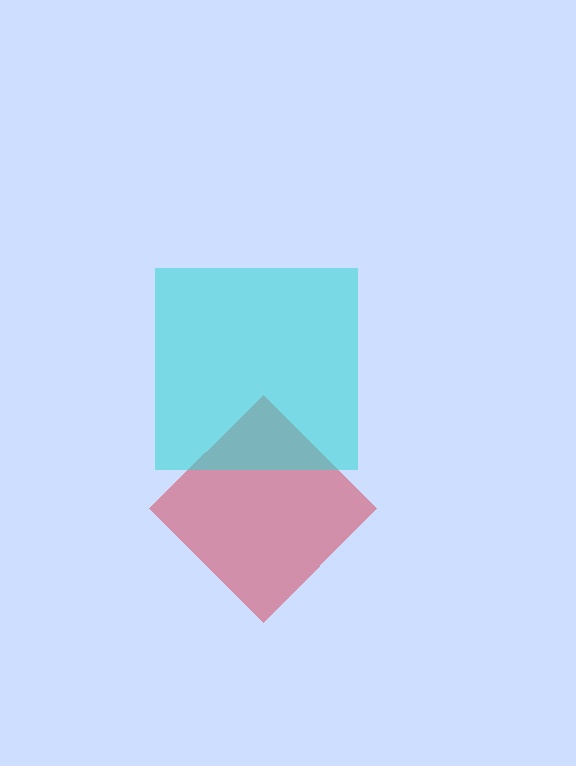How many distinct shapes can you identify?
There are 2 distinct shapes: a red diamond, a cyan square.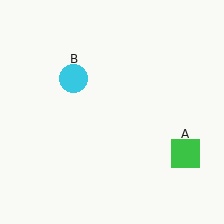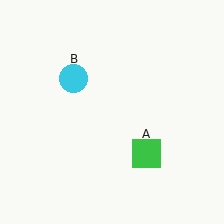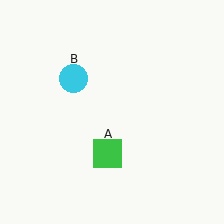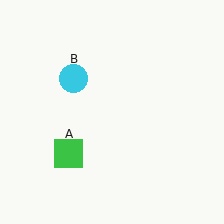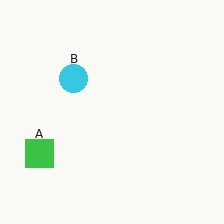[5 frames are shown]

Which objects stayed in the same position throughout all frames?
Cyan circle (object B) remained stationary.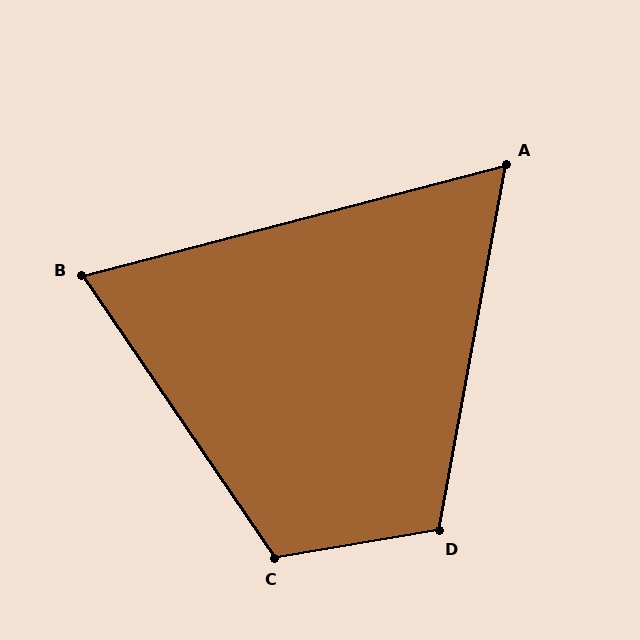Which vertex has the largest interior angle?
C, at approximately 115 degrees.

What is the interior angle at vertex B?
Approximately 70 degrees (acute).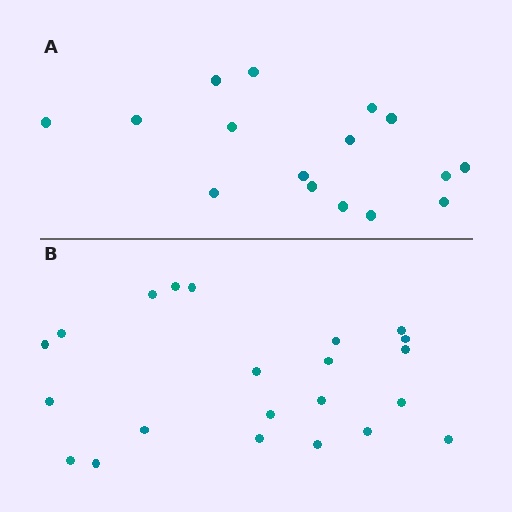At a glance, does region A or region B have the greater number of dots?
Region B (the bottom region) has more dots.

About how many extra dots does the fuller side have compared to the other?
Region B has about 6 more dots than region A.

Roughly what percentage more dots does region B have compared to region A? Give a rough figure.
About 40% more.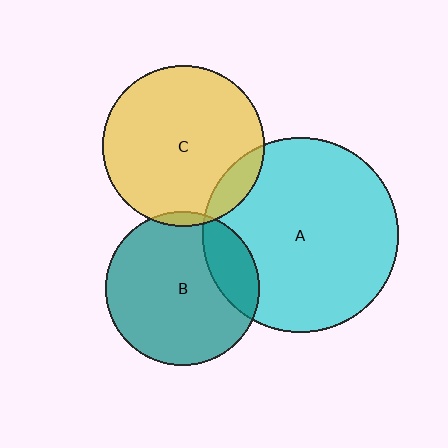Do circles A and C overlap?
Yes.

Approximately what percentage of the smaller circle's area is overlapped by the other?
Approximately 10%.